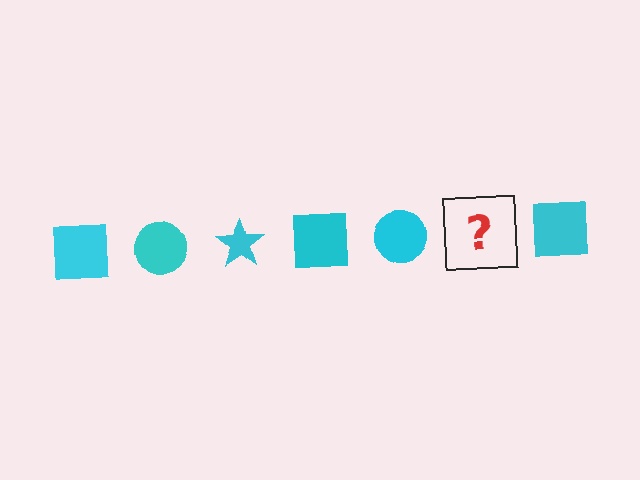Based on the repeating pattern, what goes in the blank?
The blank should be a cyan star.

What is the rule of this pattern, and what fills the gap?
The rule is that the pattern cycles through square, circle, star shapes in cyan. The gap should be filled with a cyan star.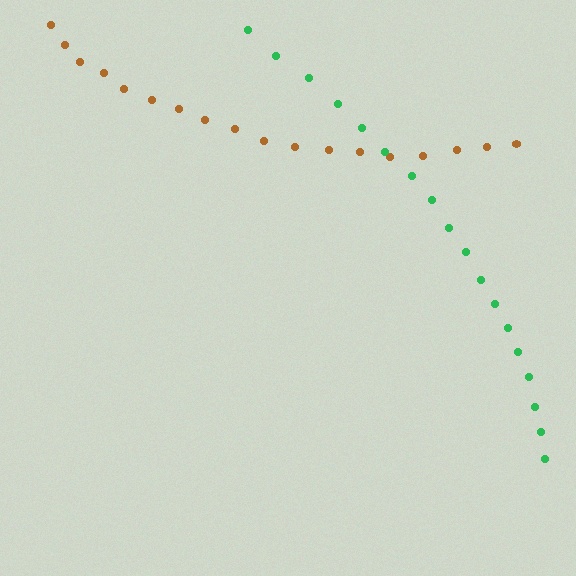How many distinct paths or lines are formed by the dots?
There are 2 distinct paths.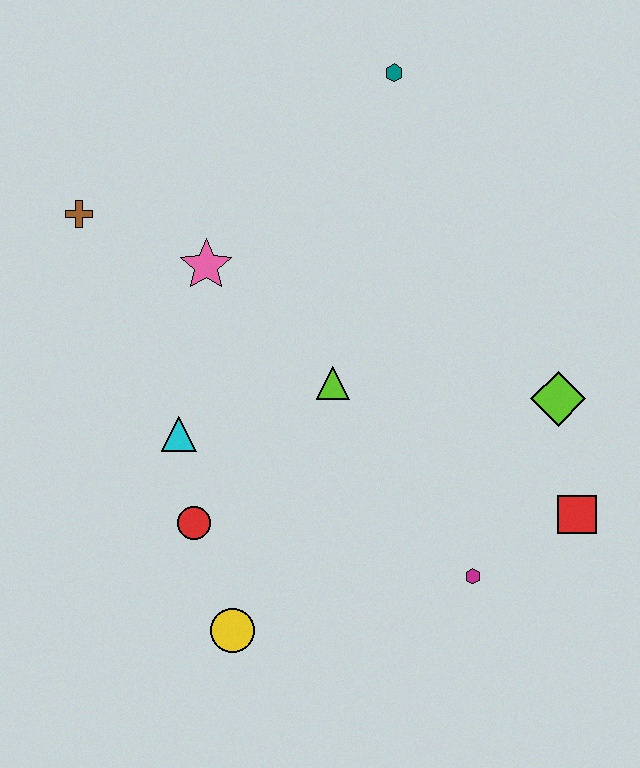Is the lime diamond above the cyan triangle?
Yes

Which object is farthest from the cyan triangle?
The teal hexagon is farthest from the cyan triangle.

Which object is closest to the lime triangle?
The cyan triangle is closest to the lime triangle.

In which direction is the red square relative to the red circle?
The red square is to the right of the red circle.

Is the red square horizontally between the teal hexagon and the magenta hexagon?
No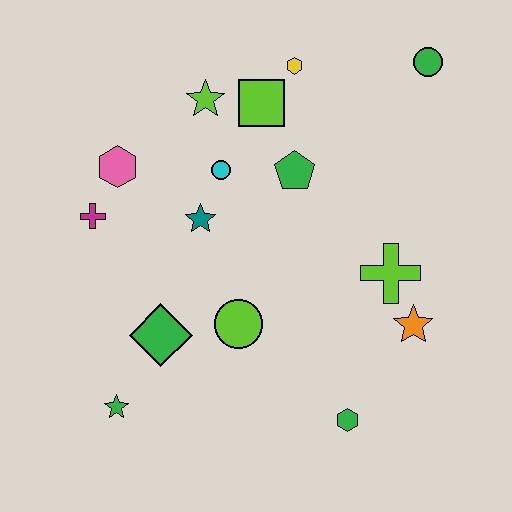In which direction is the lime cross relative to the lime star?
The lime cross is to the right of the lime star.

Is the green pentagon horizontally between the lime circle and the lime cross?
Yes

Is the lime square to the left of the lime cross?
Yes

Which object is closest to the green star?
The green diamond is closest to the green star.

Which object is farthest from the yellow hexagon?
The green star is farthest from the yellow hexagon.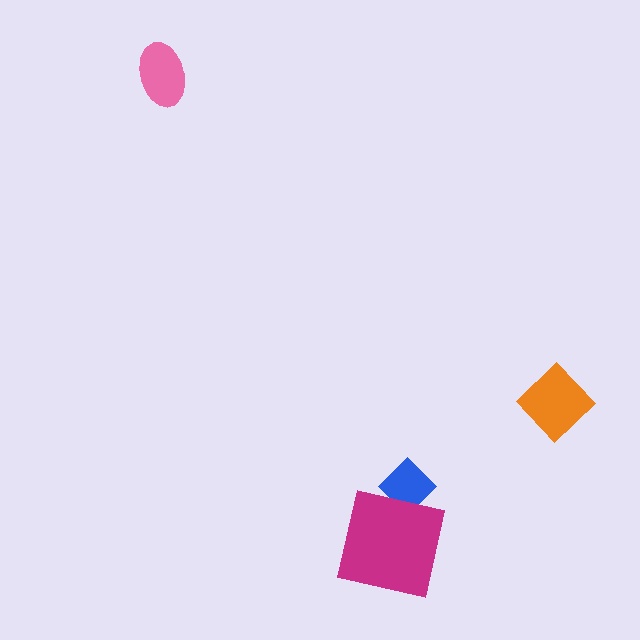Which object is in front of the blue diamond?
The magenta square is in front of the blue diamond.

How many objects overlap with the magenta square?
1 object overlaps with the magenta square.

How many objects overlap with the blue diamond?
1 object overlaps with the blue diamond.